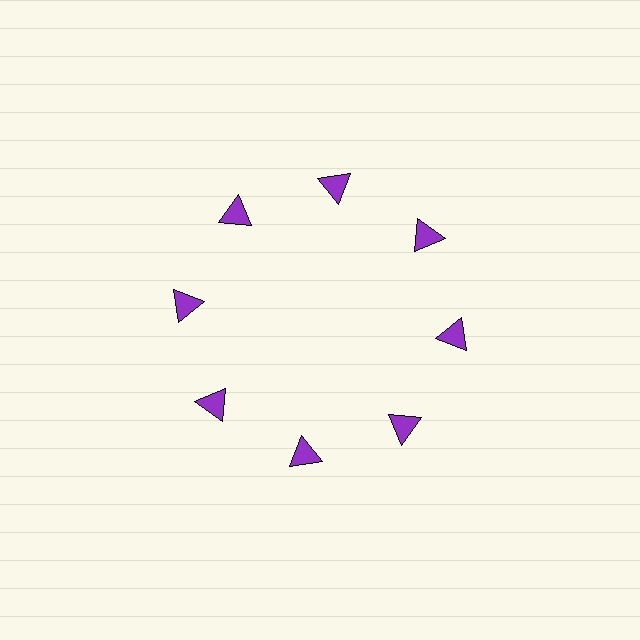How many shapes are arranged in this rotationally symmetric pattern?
There are 8 shapes, arranged in 8 groups of 1.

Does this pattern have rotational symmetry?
Yes, this pattern has 8-fold rotational symmetry. It looks the same after rotating 45 degrees around the center.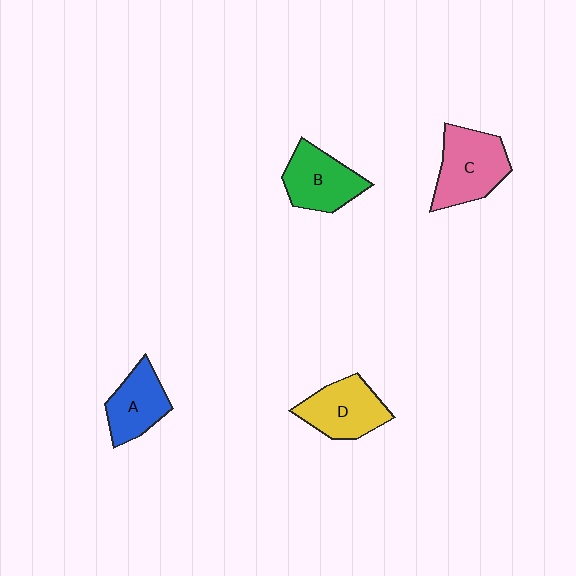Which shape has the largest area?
Shape C (pink).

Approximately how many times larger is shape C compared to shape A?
Approximately 1.3 times.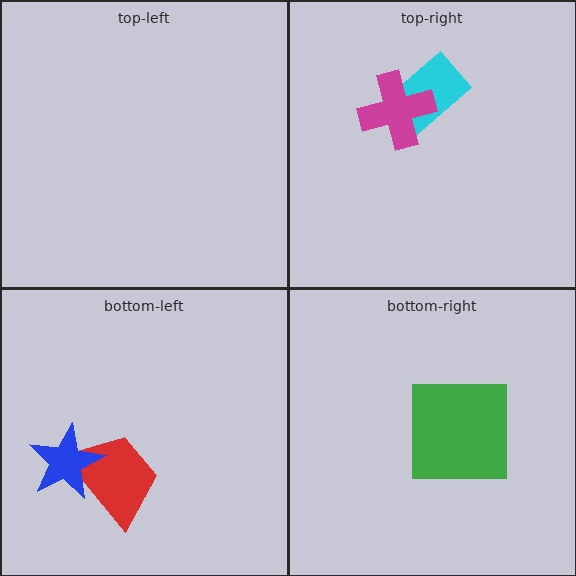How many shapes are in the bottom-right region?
1.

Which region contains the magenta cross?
The top-right region.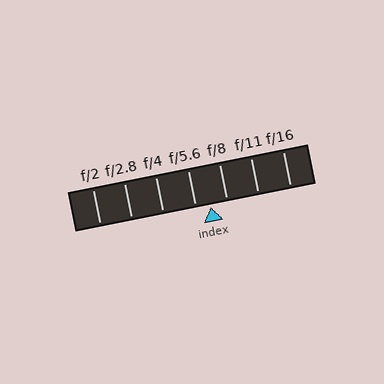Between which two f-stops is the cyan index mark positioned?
The index mark is between f/5.6 and f/8.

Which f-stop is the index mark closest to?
The index mark is closest to f/5.6.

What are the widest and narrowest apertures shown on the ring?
The widest aperture shown is f/2 and the narrowest is f/16.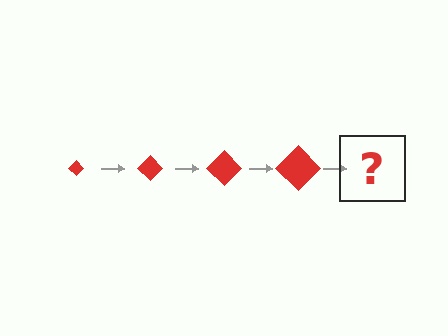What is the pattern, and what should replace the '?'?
The pattern is that the diamond gets progressively larger each step. The '?' should be a red diamond, larger than the previous one.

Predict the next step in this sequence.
The next step is a red diamond, larger than the previous one.